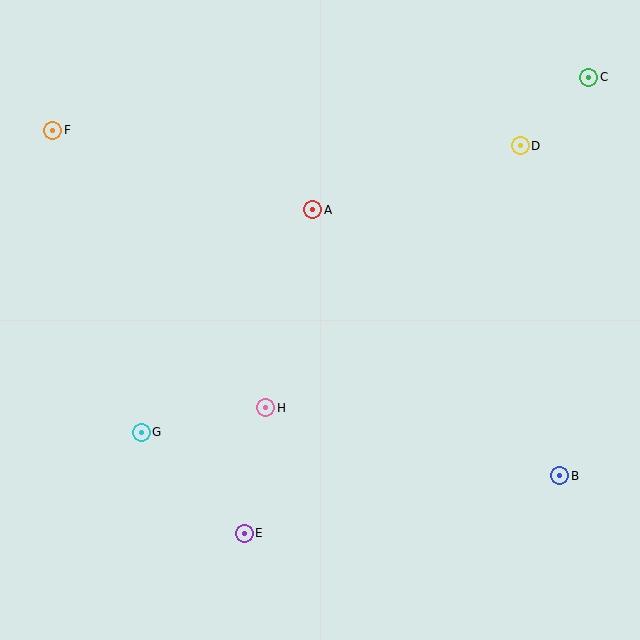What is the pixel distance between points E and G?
The distance between E and G is 144 pixels.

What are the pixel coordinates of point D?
Point D is at (520, 146).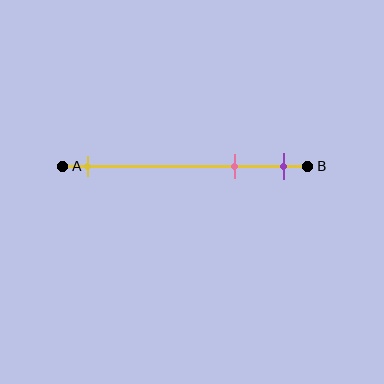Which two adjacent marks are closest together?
The pink and purple marks are the closest adjacent pair.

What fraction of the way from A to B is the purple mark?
The purple mark is approximately 90% (0.9) of the way from A to B.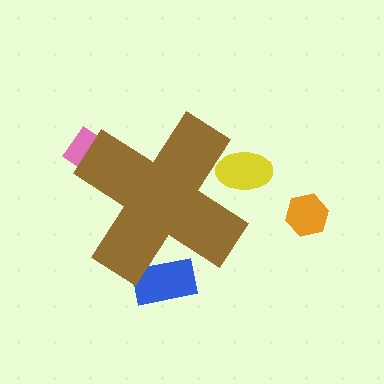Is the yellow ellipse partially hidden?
Yes, the yellow ellipse is partially hidden behind the brown cross.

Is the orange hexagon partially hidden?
No, the orange hexagon is fully visible.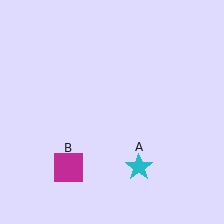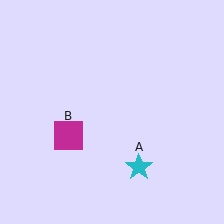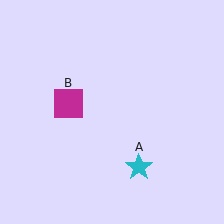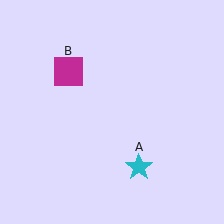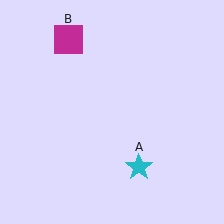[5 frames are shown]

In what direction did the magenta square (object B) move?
The magenta square (object B) moved up.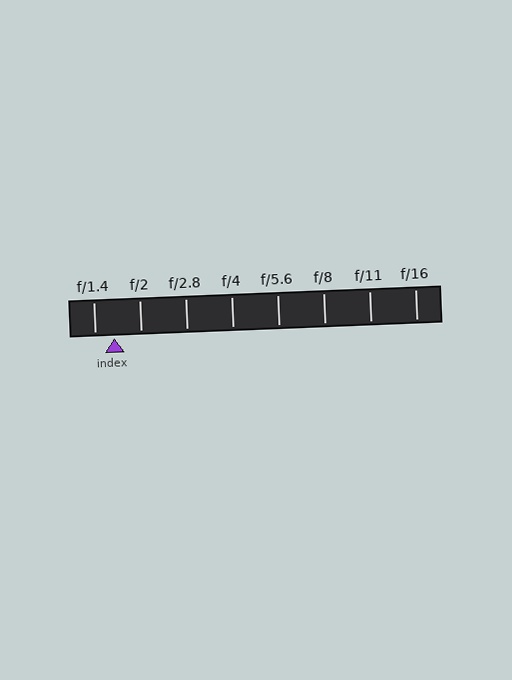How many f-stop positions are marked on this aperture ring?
There are 8 f-stop positions marked.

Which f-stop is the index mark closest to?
The index mark is closest to f/1.4.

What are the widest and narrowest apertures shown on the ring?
The widest aperture shown is f/1.4 and the narrowest is f/16.